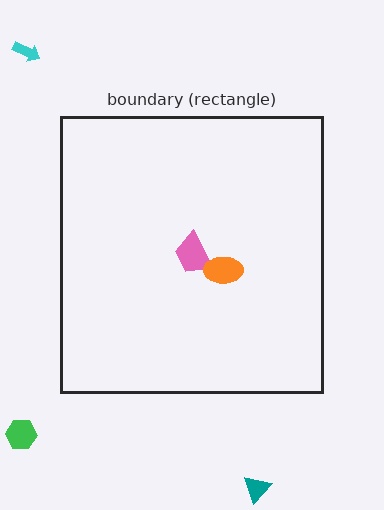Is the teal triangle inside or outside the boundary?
Outside.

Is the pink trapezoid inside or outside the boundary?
Inside.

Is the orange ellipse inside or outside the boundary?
Inside.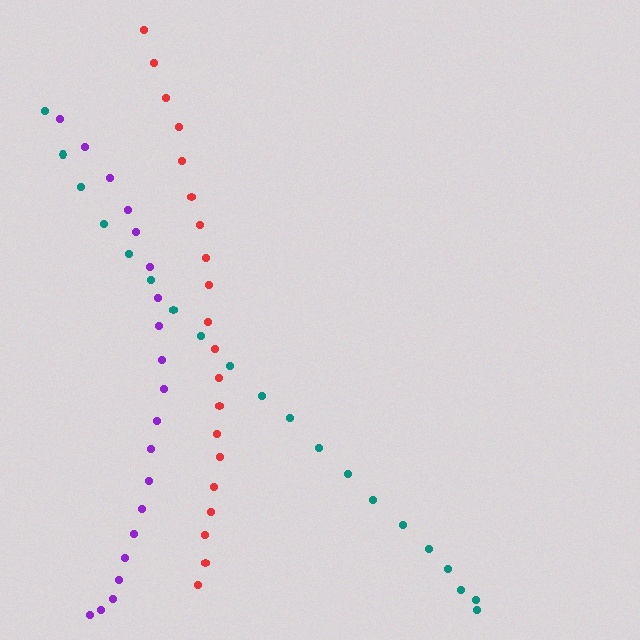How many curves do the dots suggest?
There are 3 distinct paths.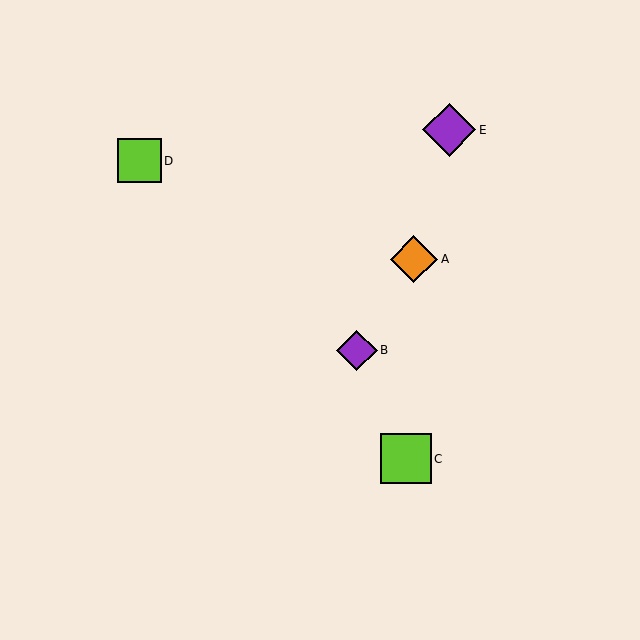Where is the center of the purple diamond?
The center of the purple diamond is at (357, 350).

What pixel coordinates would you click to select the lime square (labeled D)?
Click at (139, 161) to select the lime square D.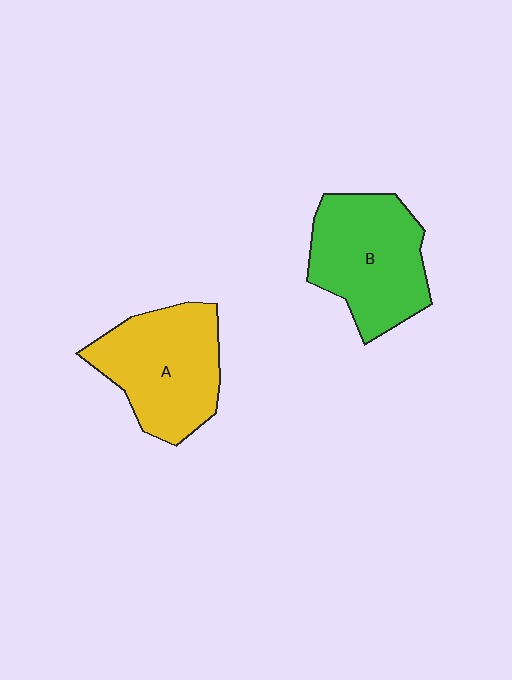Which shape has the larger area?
Shape B (green).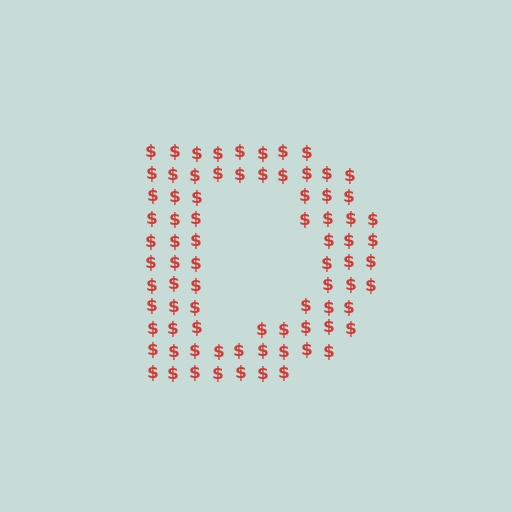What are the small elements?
The small elements are dollar signs.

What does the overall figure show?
The overall figure shows the letter D.